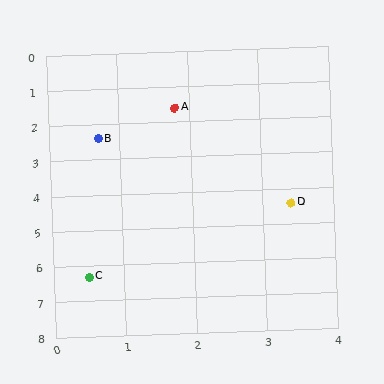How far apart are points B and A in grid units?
Points B and A are about 1.4 grid units apart.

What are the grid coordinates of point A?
Point A is at approximately (1.8, 1.6).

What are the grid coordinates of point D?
Point D is at approximately (3.4, 4.4).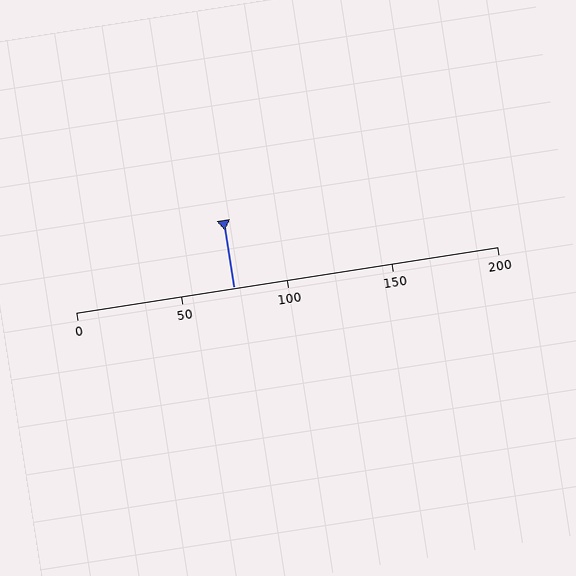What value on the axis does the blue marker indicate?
The marker indicates approximately 75.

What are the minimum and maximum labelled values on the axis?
The axis runs from 0 to 200.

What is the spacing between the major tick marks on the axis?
The major ticks are spaced 50 apart.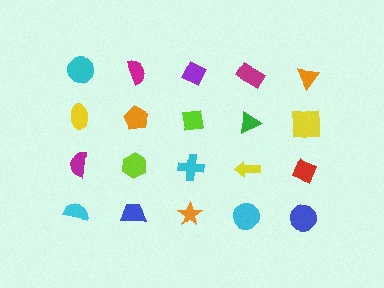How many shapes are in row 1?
5 shapes.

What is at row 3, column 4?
A yellow arrow.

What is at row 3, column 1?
A magenta semicircle.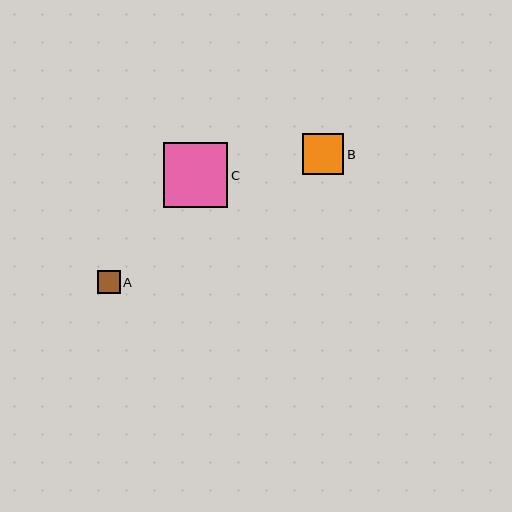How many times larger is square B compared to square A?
Square B is approximately 1.9 times the size of square A.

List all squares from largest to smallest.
From largest to smallest: C, B, A.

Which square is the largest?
Square C is the largest with a size of approximately 64 pixels.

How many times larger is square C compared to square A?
Square C is approximately 2.9 times the size of square A.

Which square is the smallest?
Square A is the smallest with a size of approximately 22 pixels.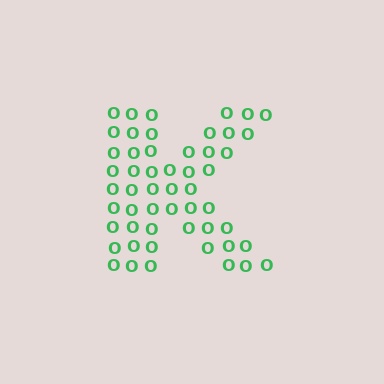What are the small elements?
The small elements are letter O's.